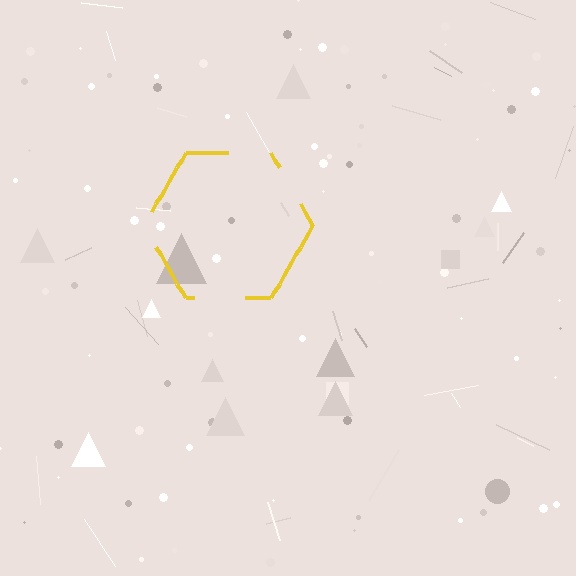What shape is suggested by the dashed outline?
The dashed outline suggests a hexagon.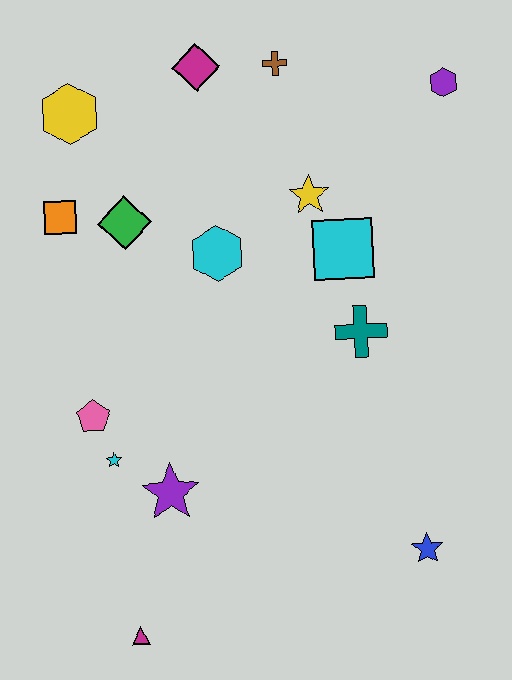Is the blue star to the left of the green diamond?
No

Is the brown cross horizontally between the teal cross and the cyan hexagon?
Yes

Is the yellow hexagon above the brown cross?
No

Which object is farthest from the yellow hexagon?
The blue star is farthest from the yellow hexagon.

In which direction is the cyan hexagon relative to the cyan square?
The cyan hexagon is to the left of the cyan square.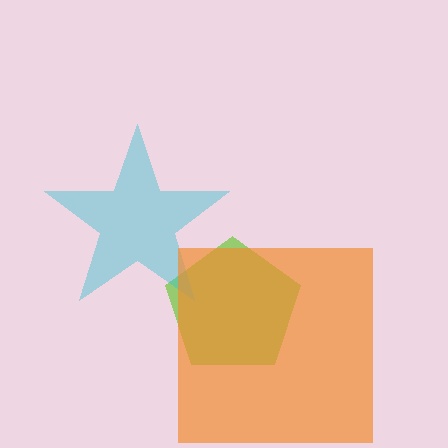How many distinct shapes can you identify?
There are 3 distinct shapes: a lime pentagon, a cyan star, an orange square.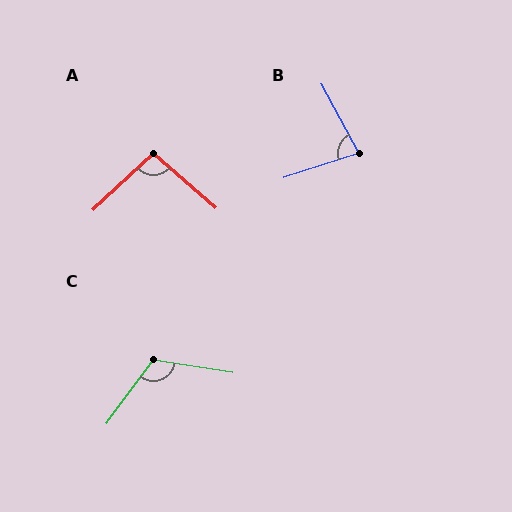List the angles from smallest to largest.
B (80°), A (96°), C (117°).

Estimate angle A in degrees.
Approximately 96 degrees.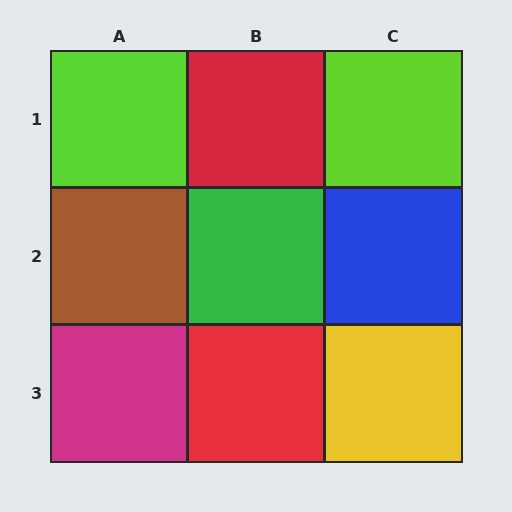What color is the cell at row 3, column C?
Yellow.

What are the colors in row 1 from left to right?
Lime, red, lime.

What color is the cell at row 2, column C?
Blue.